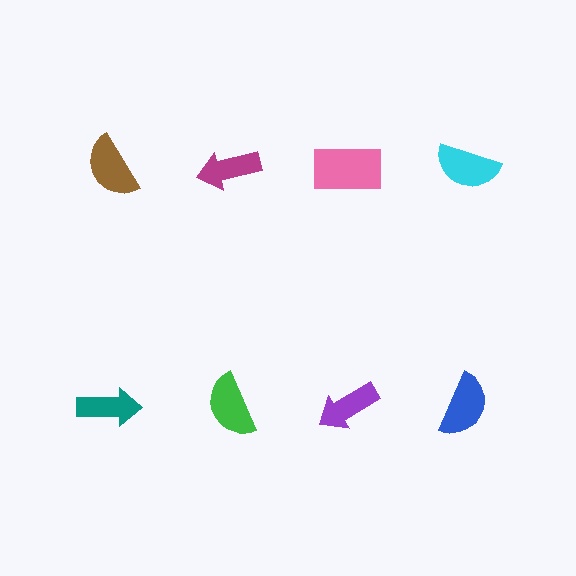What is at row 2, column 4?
A blue semicircle.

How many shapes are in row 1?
4 shapes.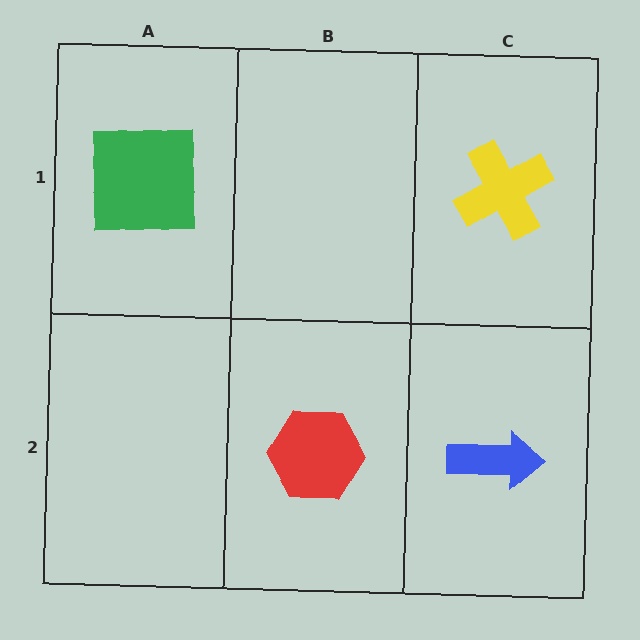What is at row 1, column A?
A green square.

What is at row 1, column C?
A yellow cross.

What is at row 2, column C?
A blue arrow.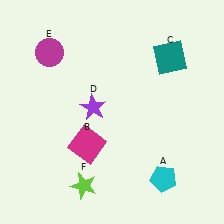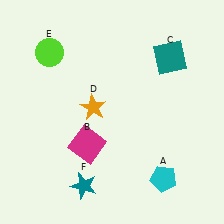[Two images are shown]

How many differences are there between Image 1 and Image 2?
There are 3 differences between the two images.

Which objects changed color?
D changed from purple to orange. E changed from magenta to lime. F changed from lime to teal.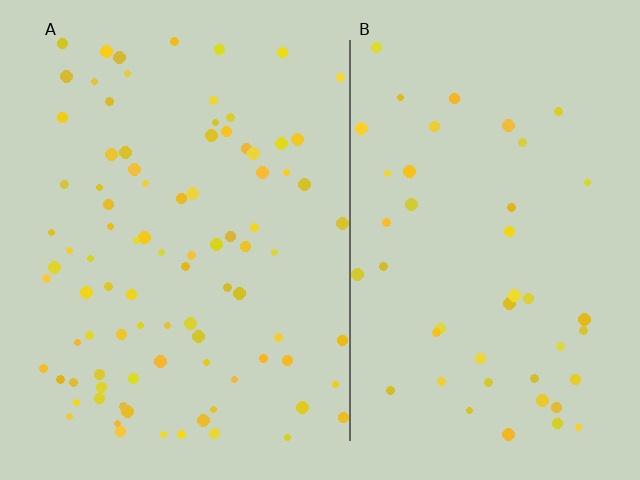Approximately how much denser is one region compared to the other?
Approximately 2.0× — region A over region B.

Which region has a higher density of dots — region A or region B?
A (the left).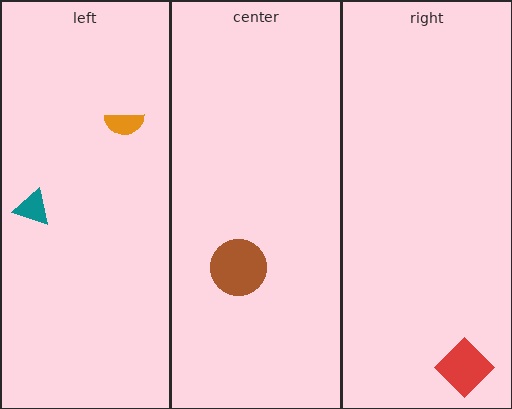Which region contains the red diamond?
The right region.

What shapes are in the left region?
The teal triangle, the orange semicircle.